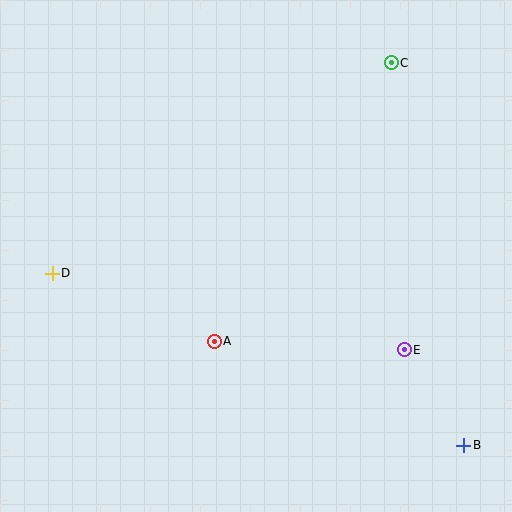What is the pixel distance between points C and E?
The distance between C and E is 288 pixels.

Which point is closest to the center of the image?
Point A at (214, 341) is closest to the center.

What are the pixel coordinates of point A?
Point A is at (214, 341).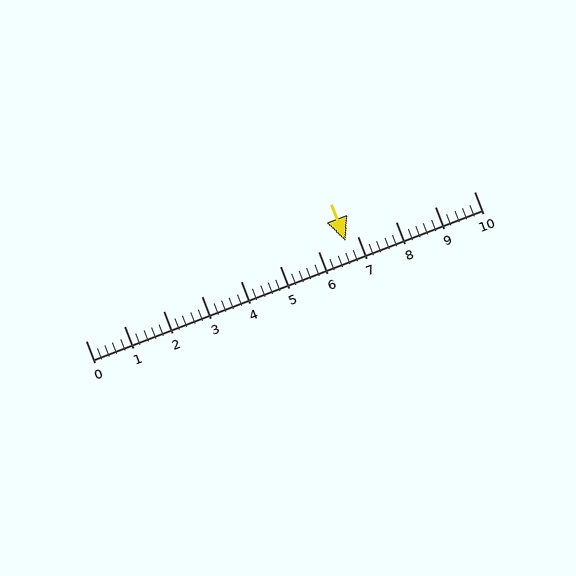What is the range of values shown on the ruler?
The ruler shows values from 0 to 10.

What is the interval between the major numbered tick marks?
The major tick marks are spaced 1 units apart.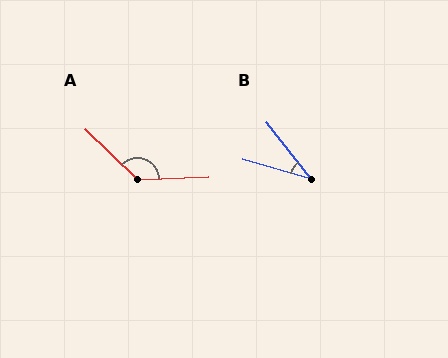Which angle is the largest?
A, at approximately 133 degrees.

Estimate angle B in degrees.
Approximately 36 degrees.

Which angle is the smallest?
B, at approximately 36 degrees.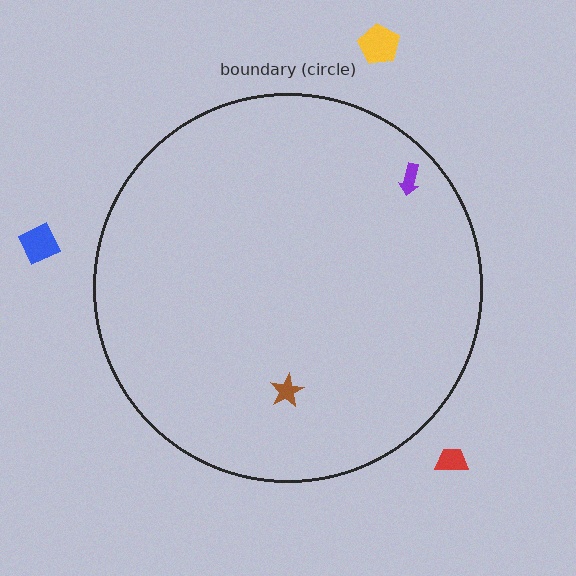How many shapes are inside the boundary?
2 inside, 3 outside.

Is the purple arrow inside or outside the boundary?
Inside.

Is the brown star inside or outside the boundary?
Inside.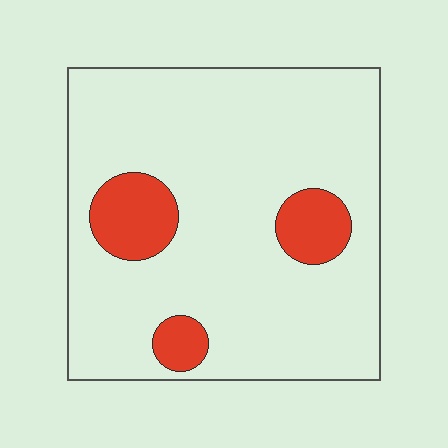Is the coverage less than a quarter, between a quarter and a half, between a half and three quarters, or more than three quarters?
Less than a quarter.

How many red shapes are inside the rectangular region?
3.